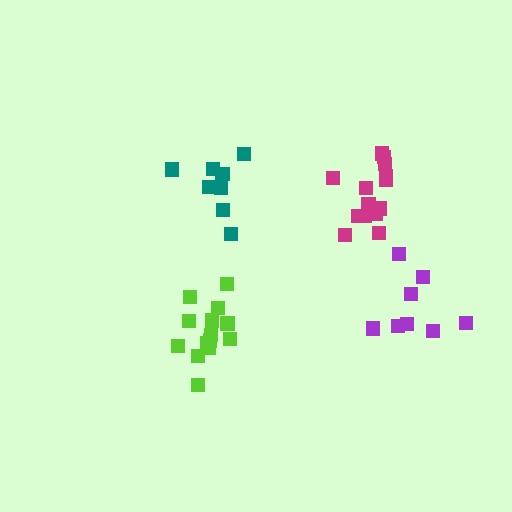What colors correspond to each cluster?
The clusters are colored: magenta, lime, teal, purple.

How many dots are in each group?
Group 1: 14 dots, Group 2: 14 dots, Group 3: 8 dots, Group 4: 8 dots (44 total).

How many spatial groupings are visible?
There are 4 spatial groupings.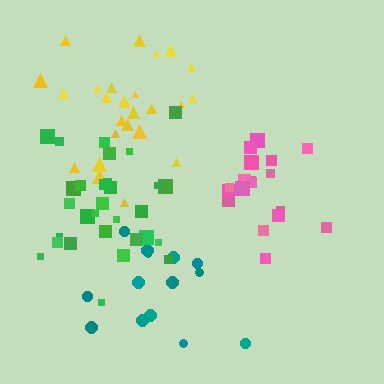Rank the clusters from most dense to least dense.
pink, yellow, teal, green.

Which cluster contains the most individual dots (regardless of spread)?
Green (30).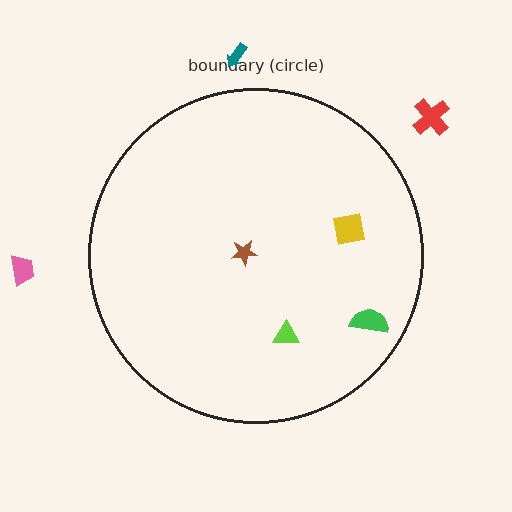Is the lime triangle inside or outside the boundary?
Inside.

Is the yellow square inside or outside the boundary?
Inside.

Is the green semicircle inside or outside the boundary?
Inside.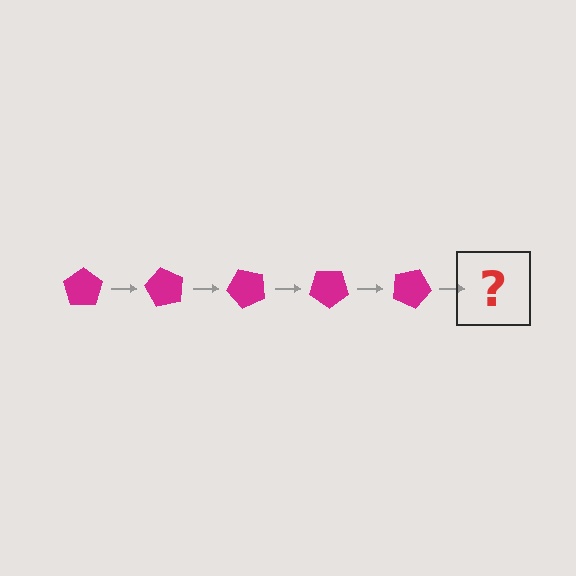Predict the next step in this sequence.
The next step is a magenta pentagon rotated 300 degrees.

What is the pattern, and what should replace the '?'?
The pattern is that the pentagon rotates 60 degrees each step. The '?' should be a magenta pentagon rotated 300 degrees.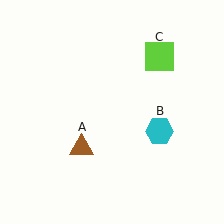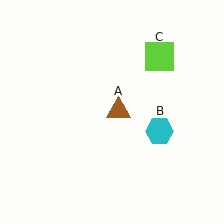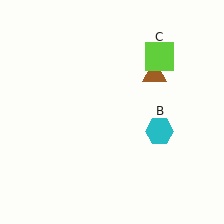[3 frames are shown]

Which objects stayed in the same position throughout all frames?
Cyan hexagon (object B) and lime square (object C) remained stationary.